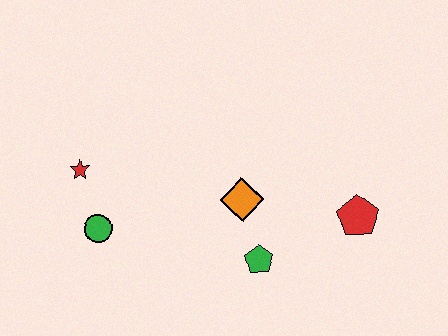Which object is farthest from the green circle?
The red pentagon is farthest from the green circle.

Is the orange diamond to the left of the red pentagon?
Yes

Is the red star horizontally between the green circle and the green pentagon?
No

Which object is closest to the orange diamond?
The green pentagon is closest to the orange diamond.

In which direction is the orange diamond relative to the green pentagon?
The orange diamond is above the green pentagon.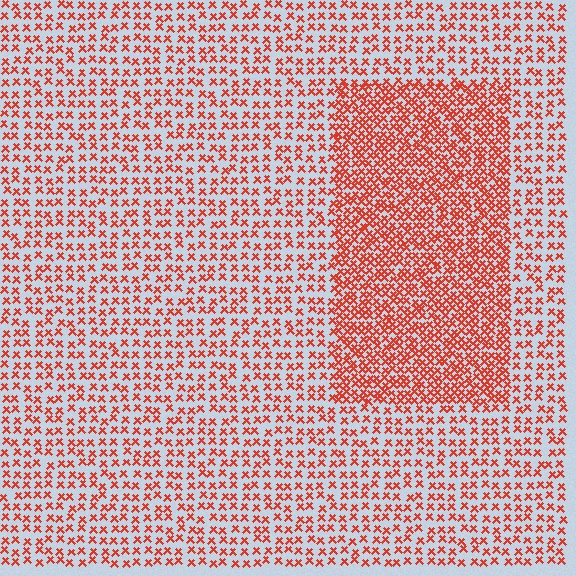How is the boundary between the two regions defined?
The boundary is defined by a change in element density (approximately 2.0x ratio). All elements are the same color, size, and shape.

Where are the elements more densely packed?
The elements are more densely packed inside the rectangle boundary.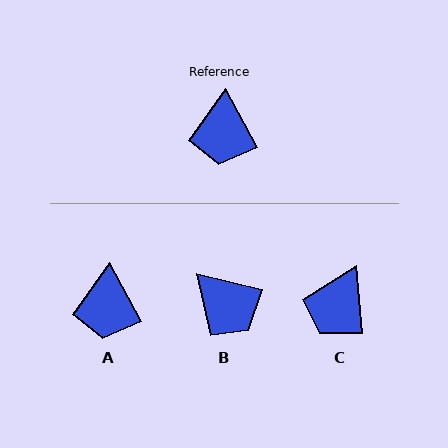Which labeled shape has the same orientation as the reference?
A.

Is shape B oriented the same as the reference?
No, it is off by about 47 degrees.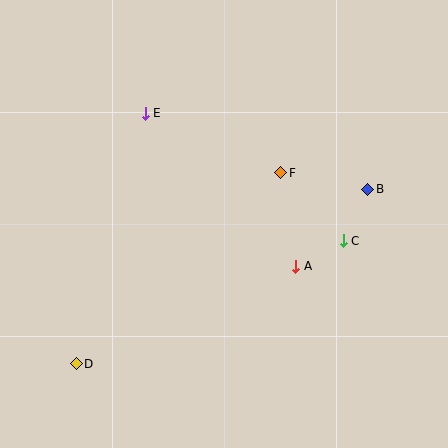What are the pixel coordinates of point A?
Point A is at (296, 266).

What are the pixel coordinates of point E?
Point E is at (145, 113).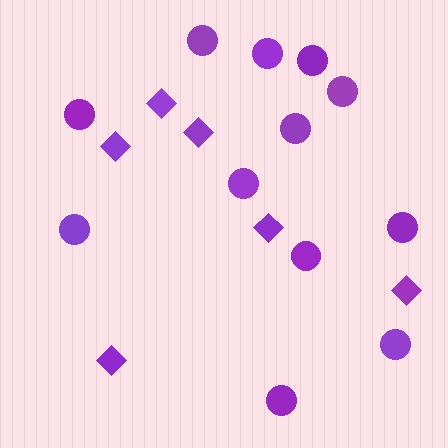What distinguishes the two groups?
There are 2 groups: one group of circles (12) and one group of diamonds (6).